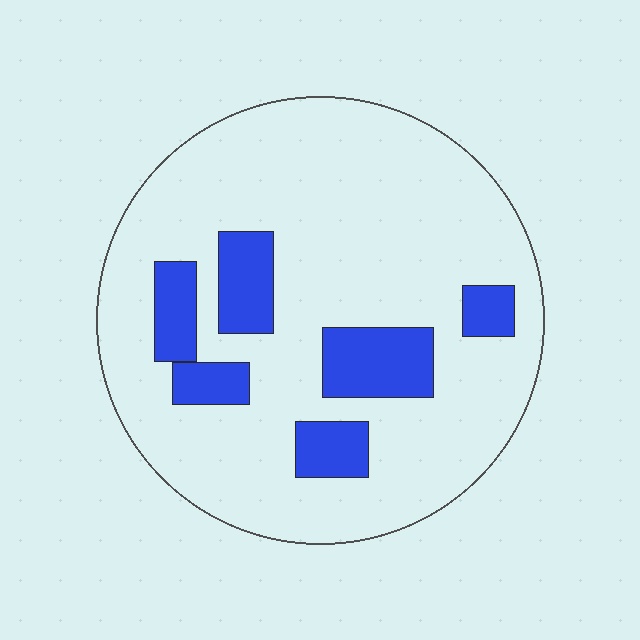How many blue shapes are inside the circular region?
6.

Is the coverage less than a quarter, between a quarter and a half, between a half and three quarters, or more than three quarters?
Less than a quarter.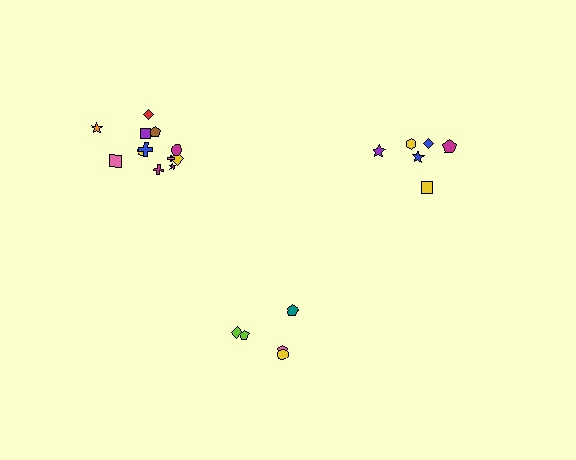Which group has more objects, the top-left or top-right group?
The top-left group.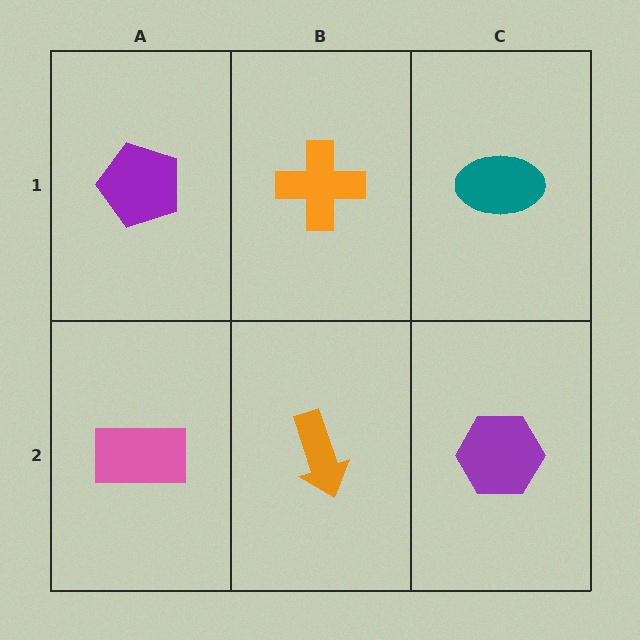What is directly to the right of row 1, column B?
A teal ellipse.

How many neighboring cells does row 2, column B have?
3.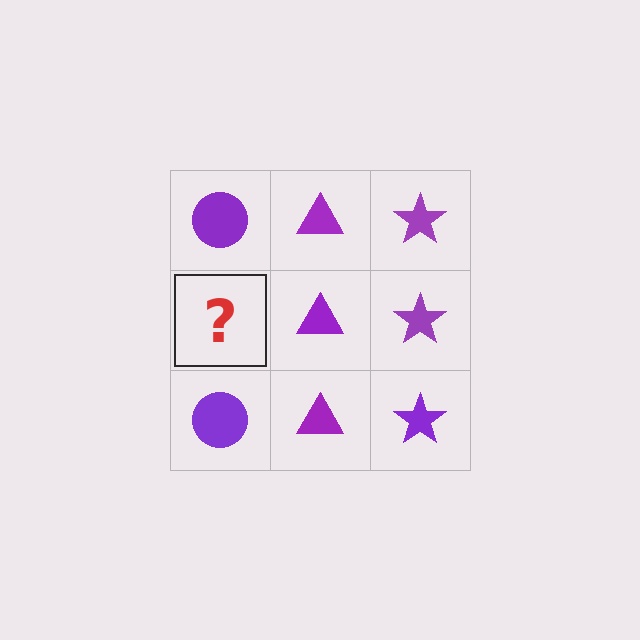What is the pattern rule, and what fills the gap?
The rule is that each column has a consistent shape. The gap should be filled with a purple circle.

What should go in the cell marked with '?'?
The missing cell should contain a purple circle.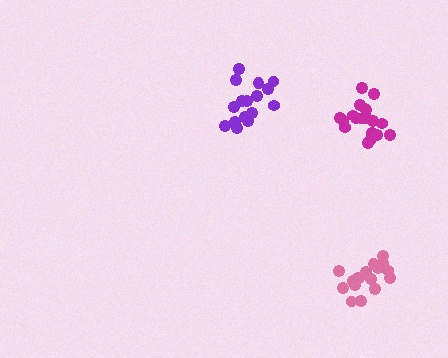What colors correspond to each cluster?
The clusters are colored: magenta, purple, pink.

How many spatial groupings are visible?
There are 3 spatial groupings.